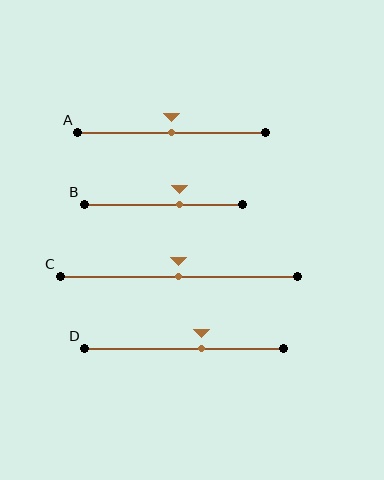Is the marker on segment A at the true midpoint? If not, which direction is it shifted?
Yes, the marker on segment A is at the true midpoint.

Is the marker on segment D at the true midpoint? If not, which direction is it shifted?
No, the marker on segment D is shifted to the right by about 9% of the segment length.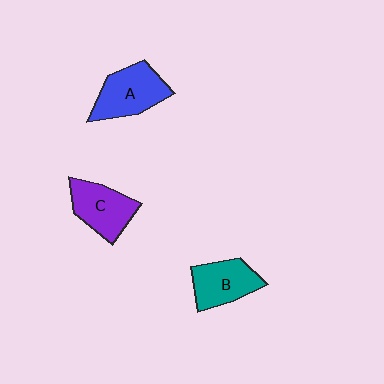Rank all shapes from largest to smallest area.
From largest to smallest: A (blue), C (purple), B (teal).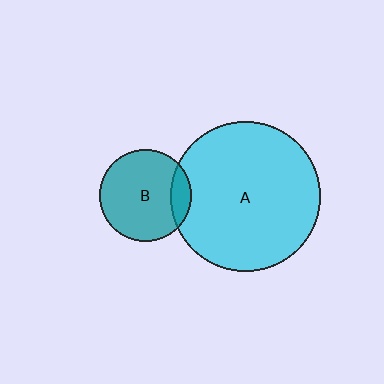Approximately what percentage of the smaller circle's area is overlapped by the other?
Approximately 15%.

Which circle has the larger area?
Circle A (cyan).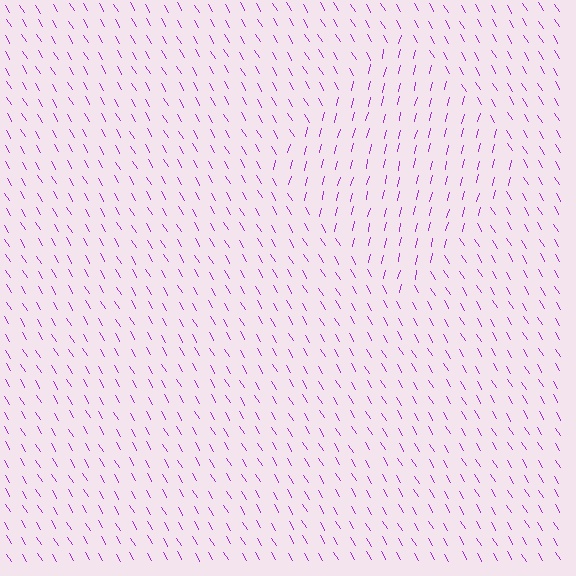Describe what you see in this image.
The image is filled with small purple line segments. A diamond region in the image has lines oriented differently from the surrounding lines, creating a visible texture boundary.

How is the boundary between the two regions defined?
The boundary is defined purely by a change in line orientation (approximately 45 degrees difference). All lines are the same color and thickness.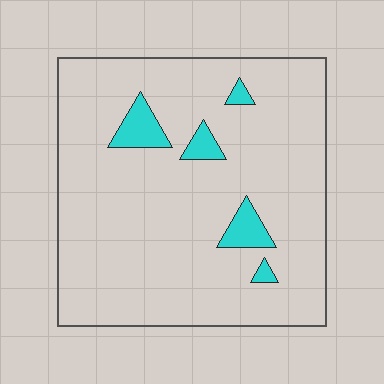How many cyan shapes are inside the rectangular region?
5.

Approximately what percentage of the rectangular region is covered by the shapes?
Approximately 5%.